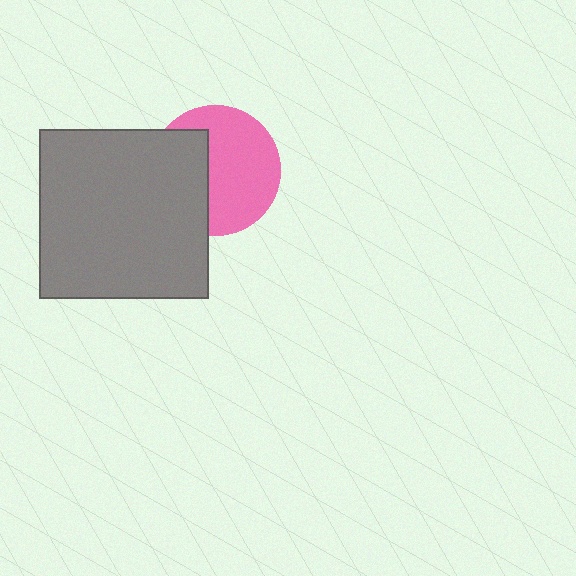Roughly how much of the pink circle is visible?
About half of it is visible (roughly 61%).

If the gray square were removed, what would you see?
You would see the complete pink circle.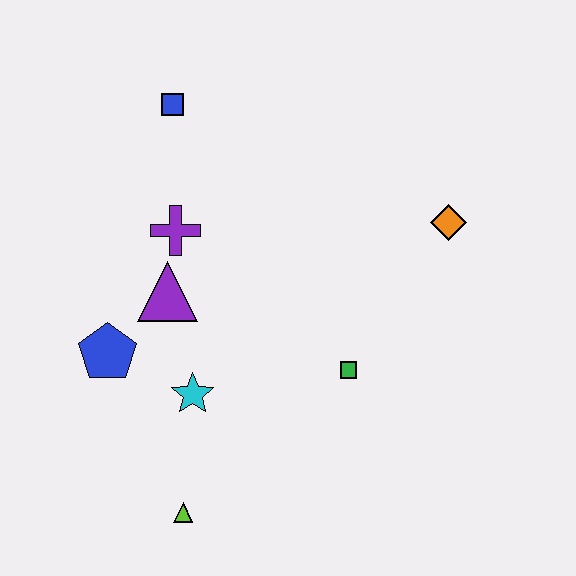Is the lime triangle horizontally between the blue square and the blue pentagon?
No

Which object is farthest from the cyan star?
The orange diamond is farthest from the cyan star.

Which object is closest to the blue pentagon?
The purple triangle is closest to the blue pentagon.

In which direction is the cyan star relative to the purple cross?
The cyan star is below the purple cross.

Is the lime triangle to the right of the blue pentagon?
Yes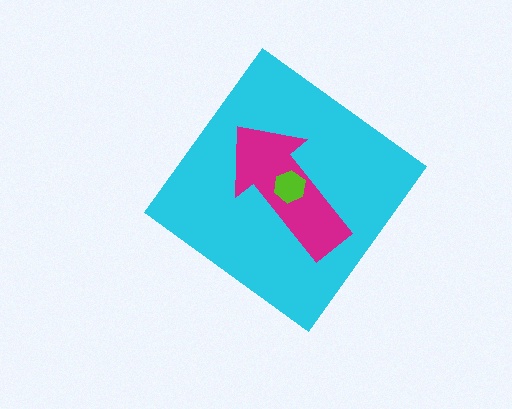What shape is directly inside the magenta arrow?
The lime hexagon.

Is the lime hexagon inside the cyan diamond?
Yes.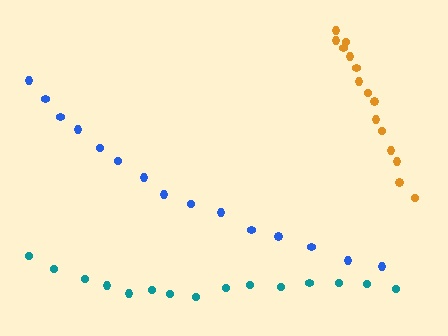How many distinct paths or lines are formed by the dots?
There are 3 distinct paths.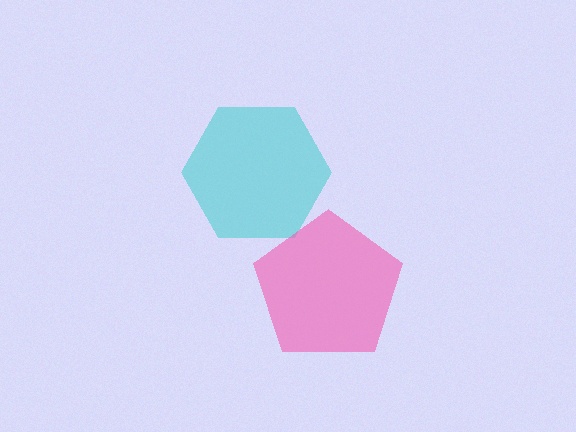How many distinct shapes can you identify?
There are 2 distinct shapes: a cyan hexagon, a pink pentagon.